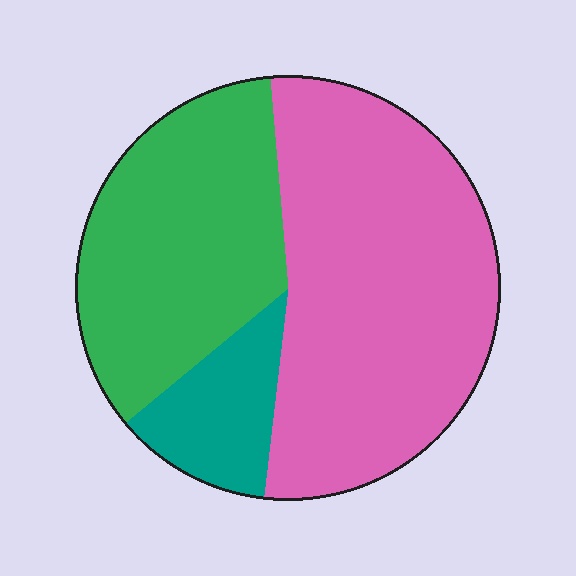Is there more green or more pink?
Pink.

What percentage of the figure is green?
Green covers about 35% of the figure.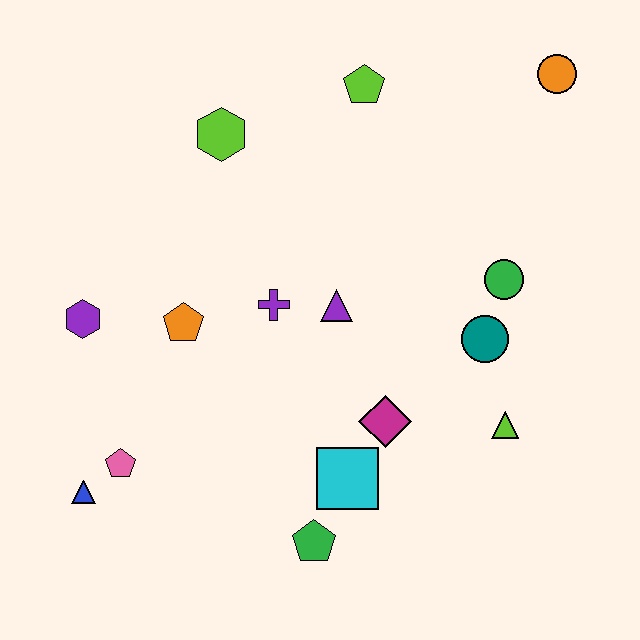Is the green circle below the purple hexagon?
No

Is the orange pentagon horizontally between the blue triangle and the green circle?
Yes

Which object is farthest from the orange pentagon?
The orange circle is farthest from the orange pentagon.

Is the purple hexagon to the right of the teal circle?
No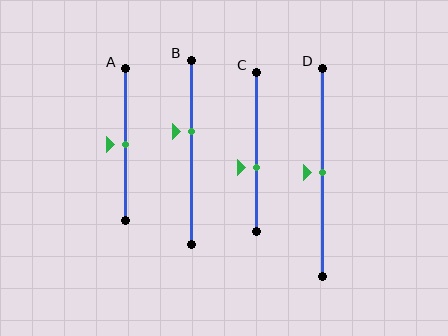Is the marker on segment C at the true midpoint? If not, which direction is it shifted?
No, the marker on segment C is shifted downward by about 10% of the segment length.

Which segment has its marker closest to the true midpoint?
Segment A has its marker closest to the true midpoint.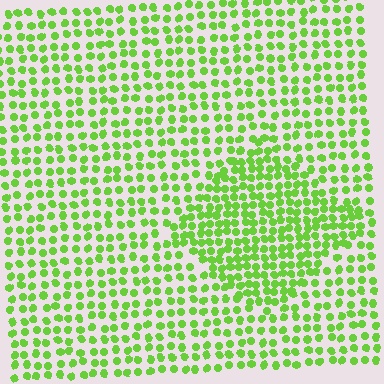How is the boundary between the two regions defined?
The boundary is defined by a change in element density (approximately 1.6x ratio). All elements are the same color, size, and shape.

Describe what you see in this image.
The image contains small lime elements arranged at two different densities. A diamond-shaped region is visible where the elements are more densely packed than the surrounding area.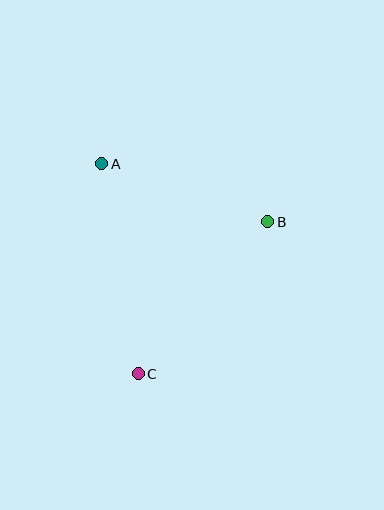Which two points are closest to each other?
Points A and B are closest to each other.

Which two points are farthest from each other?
Points A and C are farthest from each other.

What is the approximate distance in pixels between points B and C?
The distance between B and C is approximately 200 pixels.